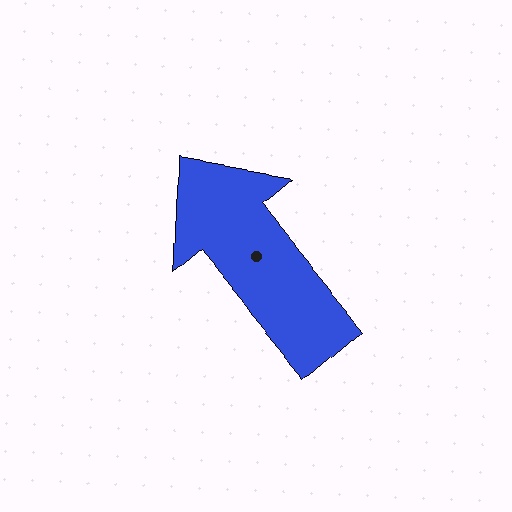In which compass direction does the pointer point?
Northwest.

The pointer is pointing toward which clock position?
Roughly 11 o'clock.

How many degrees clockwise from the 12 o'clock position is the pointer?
Approximately 320 degrees.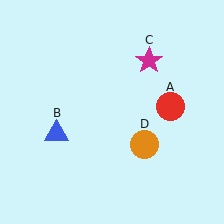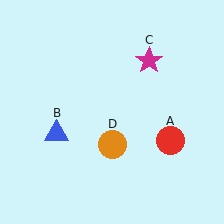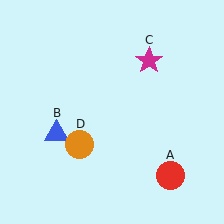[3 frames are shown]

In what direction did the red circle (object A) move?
The red circle (object A) moved down.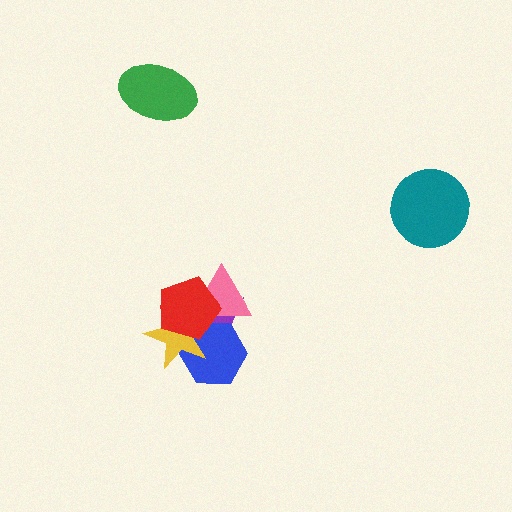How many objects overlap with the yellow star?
4 objects overlap with the yellow star.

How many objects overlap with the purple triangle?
4 objects overlap with the purple triangle.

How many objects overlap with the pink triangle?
4 objects overlap with the pink triangle.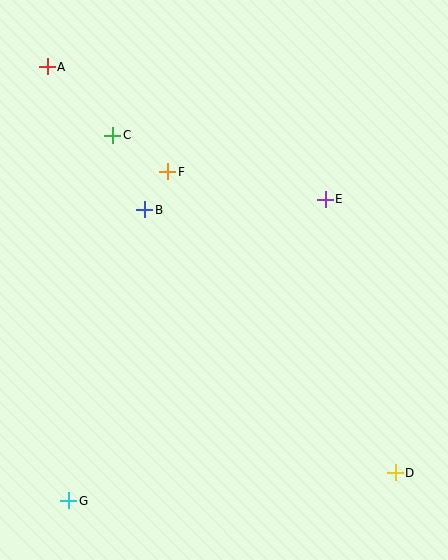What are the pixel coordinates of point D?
Point D is at (395, 473).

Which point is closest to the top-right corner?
Point E is closest to the top-right corner.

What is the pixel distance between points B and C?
The distance between B and C is 81 pixels.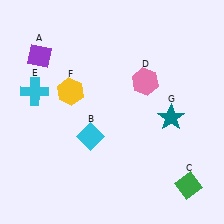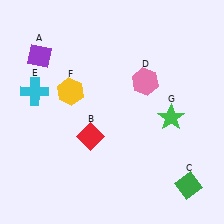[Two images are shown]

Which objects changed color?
B changed from cyan to red. G changed from teal to green.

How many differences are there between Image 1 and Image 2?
There are 2 differences between the two images.